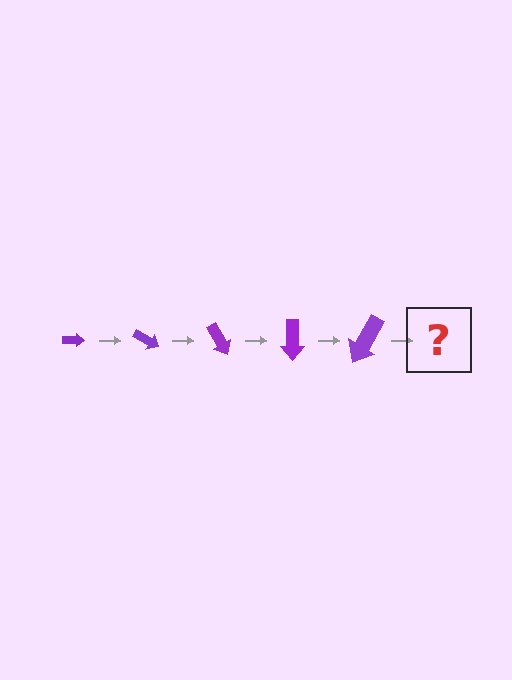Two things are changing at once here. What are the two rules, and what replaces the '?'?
The two rules are that the arrow grows larger each step and it rotates 30 degrees each step. The '?' should be an arrow, larger than the previous one and rotated 150 degrees from the start.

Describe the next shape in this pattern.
It should be an arrow, larger than the previous one and rotated 150 degrees from the start.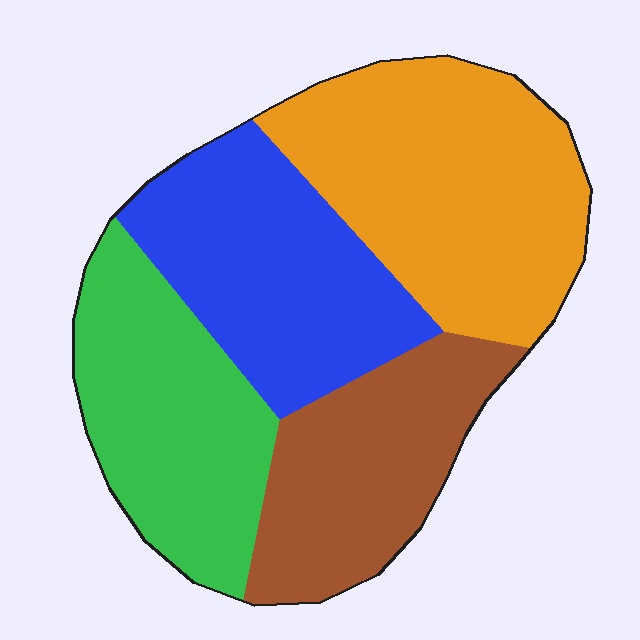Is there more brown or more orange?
Orange.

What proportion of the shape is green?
Green takes up about one quarter (1/4) of the shape.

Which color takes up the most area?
Orange, at roughly 30%.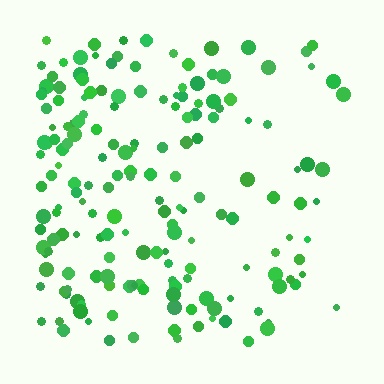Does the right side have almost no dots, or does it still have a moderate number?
Still a moderate number, just noticeably fewer than the left.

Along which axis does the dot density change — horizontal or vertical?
Horizontal.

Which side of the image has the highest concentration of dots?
The left.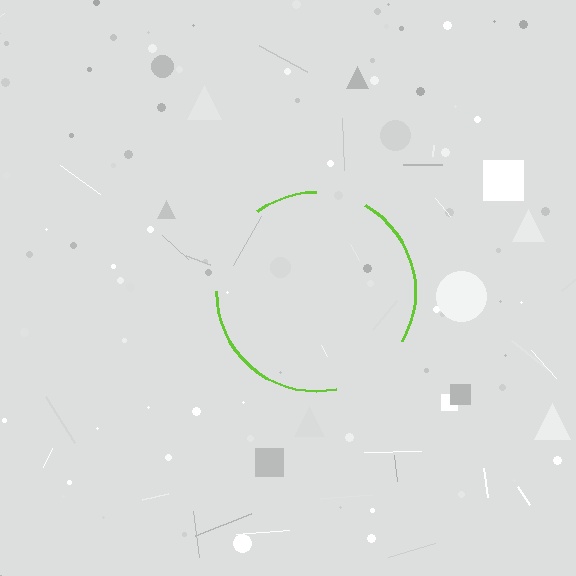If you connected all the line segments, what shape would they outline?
They would outline a circle.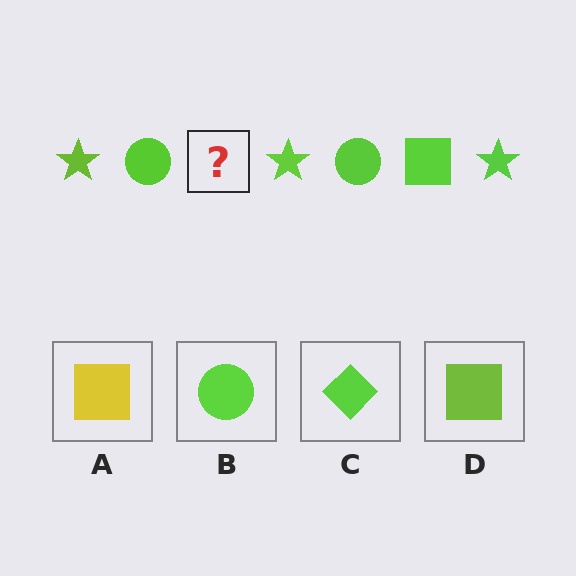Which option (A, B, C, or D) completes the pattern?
D.